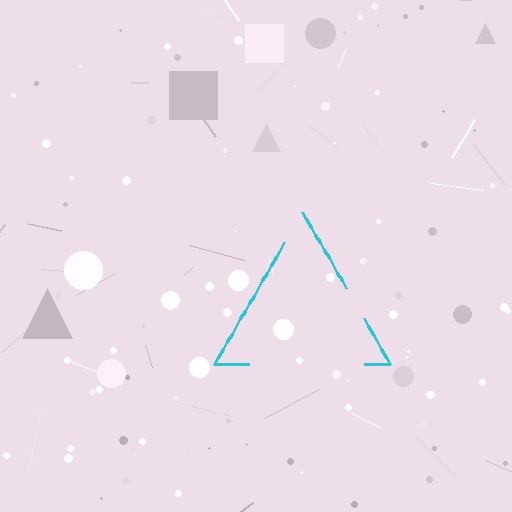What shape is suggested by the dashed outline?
The dashed outline suggests a triangle.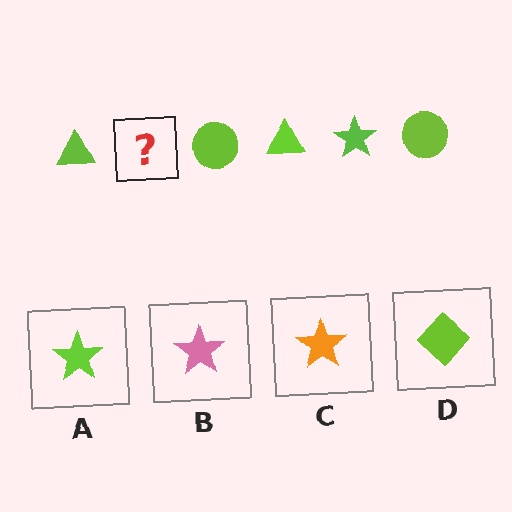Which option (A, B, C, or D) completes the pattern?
A.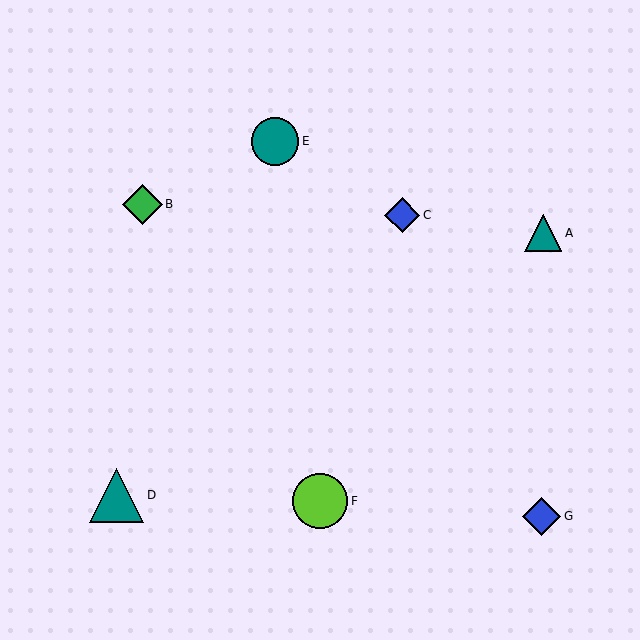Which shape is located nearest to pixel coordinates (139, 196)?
The green diamond (labeled B) at (142, 204) is nearest to that location.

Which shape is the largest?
The lime circle (labeled F) is the largest.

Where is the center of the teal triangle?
The center of the teal triangle is at (117, 495).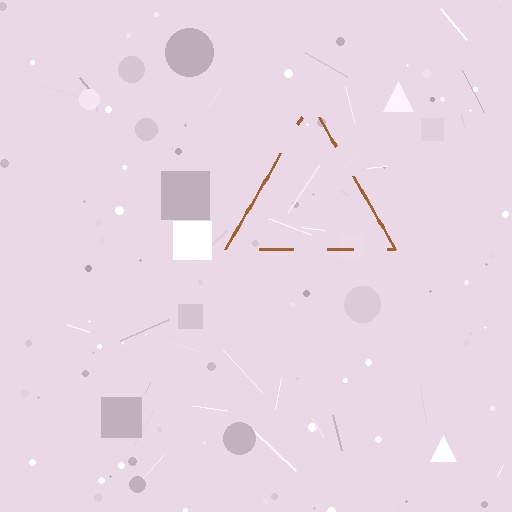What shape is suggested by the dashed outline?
The dashed outline suggests a triangle.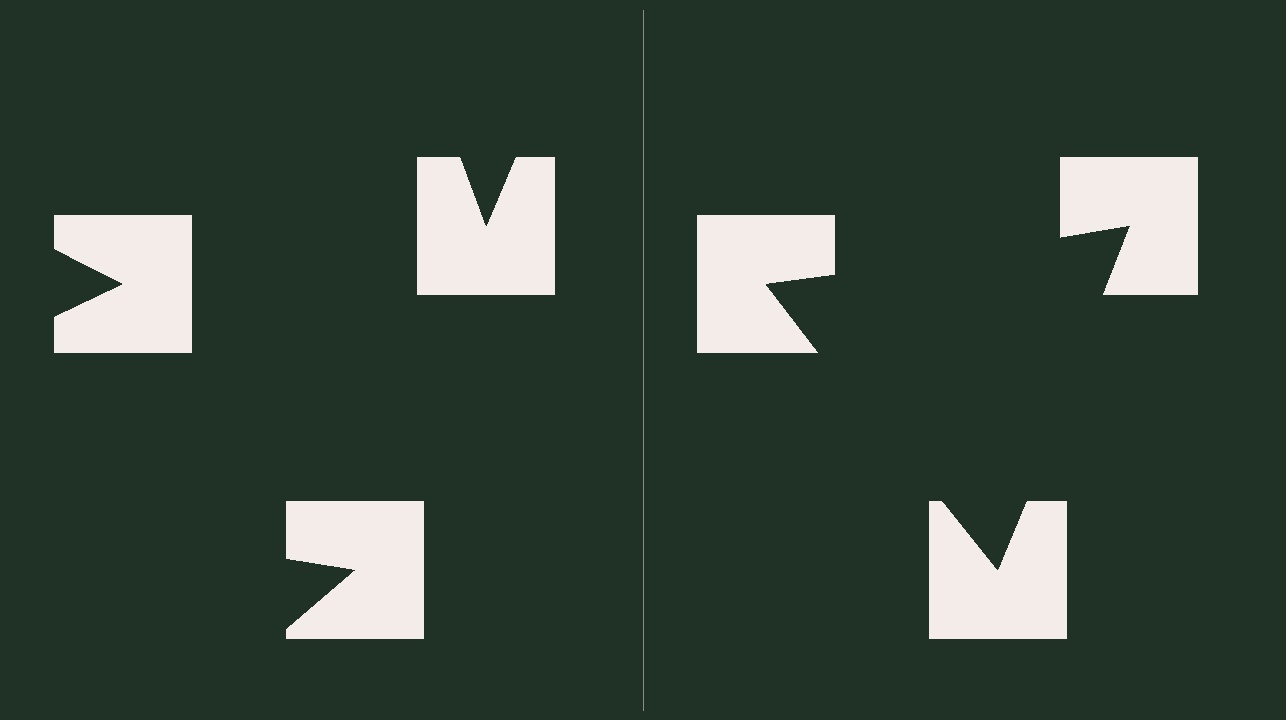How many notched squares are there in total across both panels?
6 — 3 on each side.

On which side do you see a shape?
An illusory triangle appears on the right side. On the left side the wedge cuts are rotated, so no coherent shape forms.